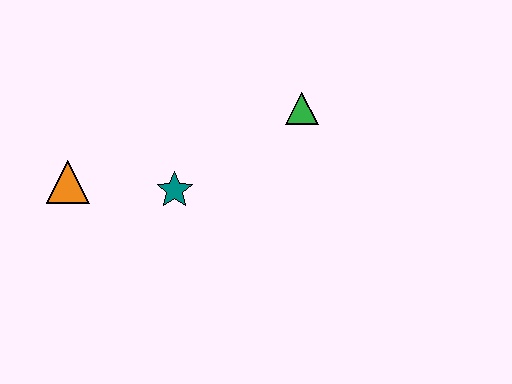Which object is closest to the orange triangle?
The teal star is closest to the orange triangle.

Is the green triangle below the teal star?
No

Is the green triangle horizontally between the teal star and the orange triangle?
No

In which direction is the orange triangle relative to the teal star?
The orange triangle is to the left of the teal star.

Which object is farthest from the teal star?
The green triangle is farthest from the teal star.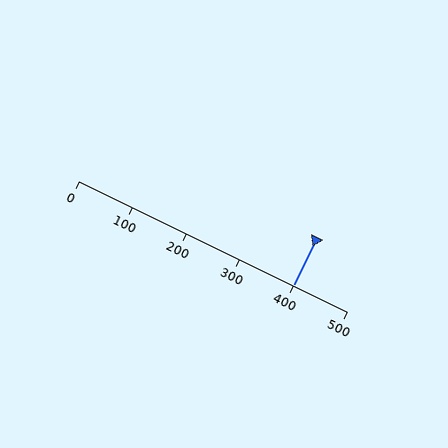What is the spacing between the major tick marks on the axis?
The major ticks are spaced 100 apart.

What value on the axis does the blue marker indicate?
The marker indicates approximately 400.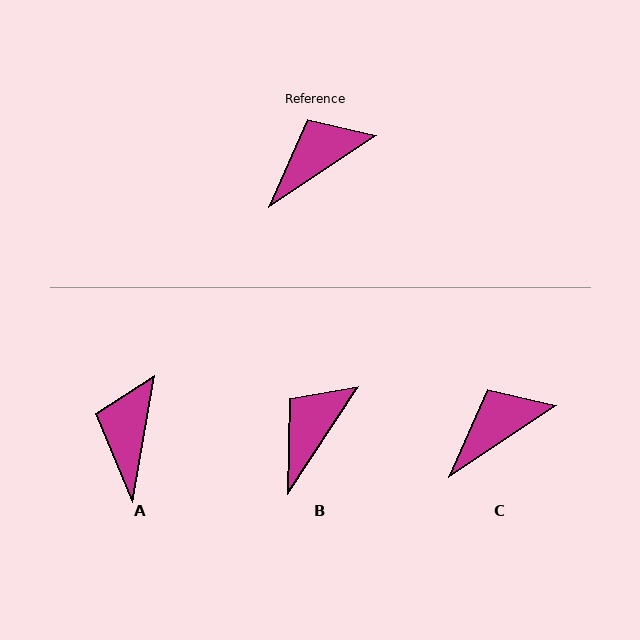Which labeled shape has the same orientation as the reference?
C.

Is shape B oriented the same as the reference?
No, it is off by about 23 degrees.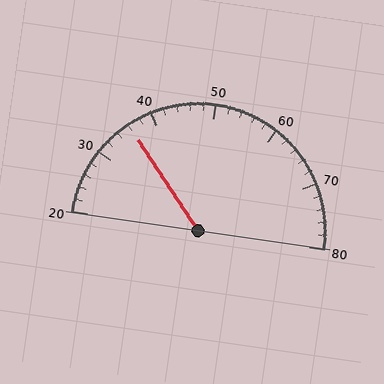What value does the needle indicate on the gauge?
The needle indicates approximately 36.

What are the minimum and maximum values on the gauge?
The gauge ranges from 20 to 80.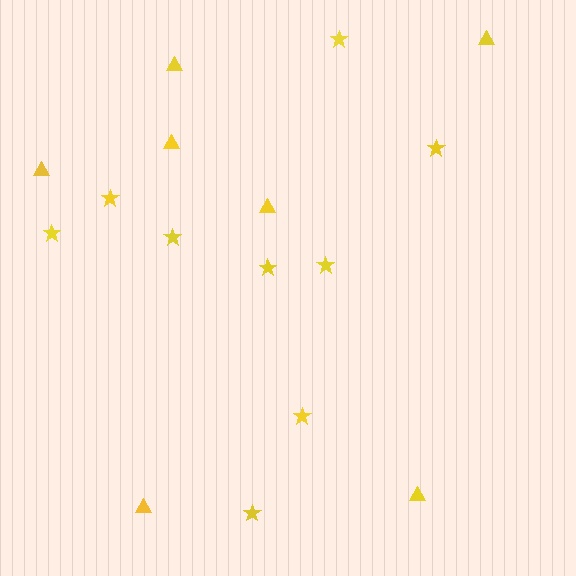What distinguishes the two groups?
There are 2 groups: one group of triangles (7) and one group of stars (9).